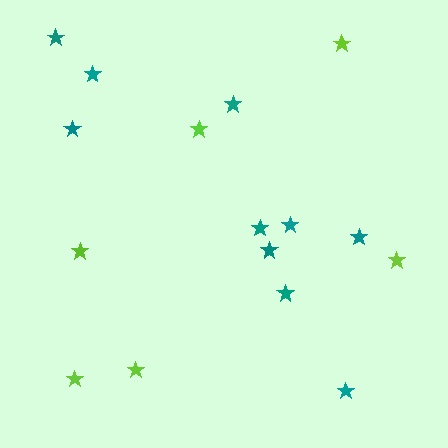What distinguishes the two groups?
There are 2 groups: one group of teal stars (10) and one group of lime stars (6).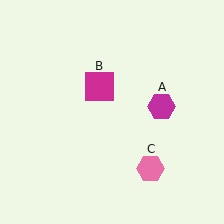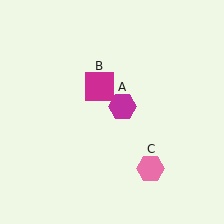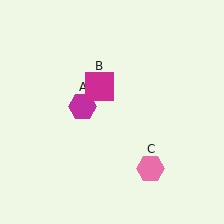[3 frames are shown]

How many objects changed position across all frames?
1 object changed position: magenta hexagon (object A).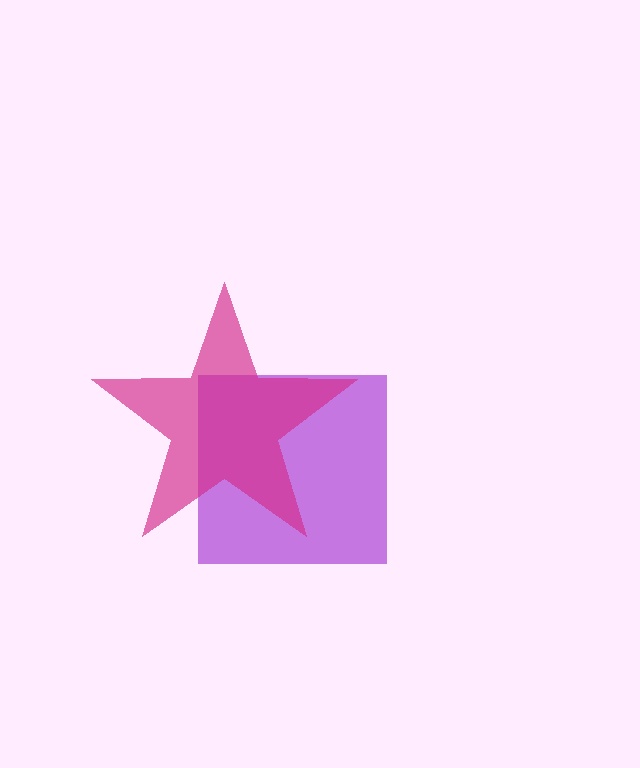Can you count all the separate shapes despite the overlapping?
Yes, there are 2 separate shapes.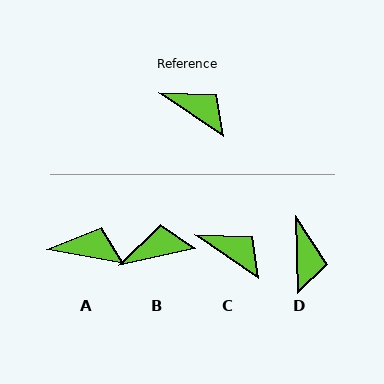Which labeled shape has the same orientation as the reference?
C.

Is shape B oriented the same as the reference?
No, it is off by about 47 degrees.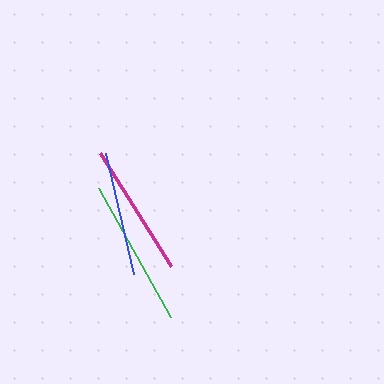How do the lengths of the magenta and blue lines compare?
The magenta and blue lines are approximately the same length.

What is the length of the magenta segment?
The magenta segment is approximately 133 pixels long.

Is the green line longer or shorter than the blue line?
The green line is longer than the blue line.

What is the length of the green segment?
The green segment is approximately 148 pixels long.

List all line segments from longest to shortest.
From longest to shortest: green, magenta, blue.